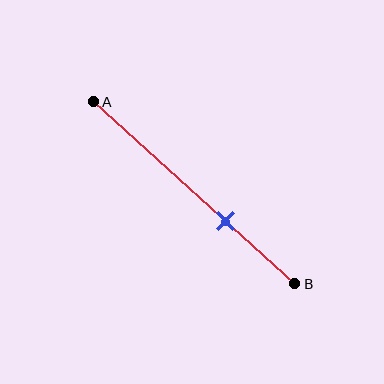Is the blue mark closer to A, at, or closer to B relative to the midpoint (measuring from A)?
The blue mark is closer to point B than the midpoint of segment AB.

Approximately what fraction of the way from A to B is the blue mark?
The blue mark is approximately 65% of the way from A to B.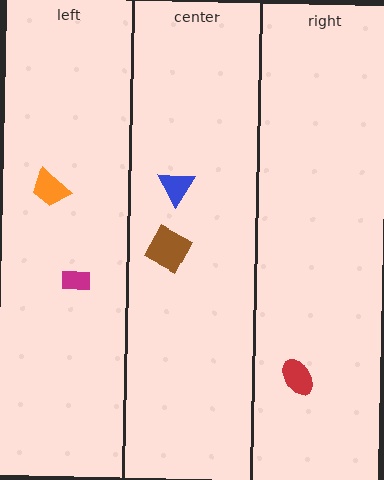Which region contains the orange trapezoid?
The left region.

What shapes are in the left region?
The magenta rectangle, the orange trapezoid.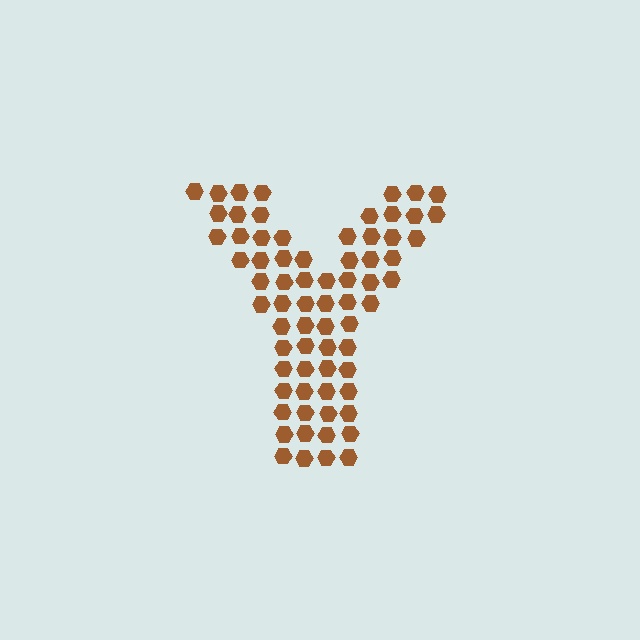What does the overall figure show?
The overall figure shows the letter Y.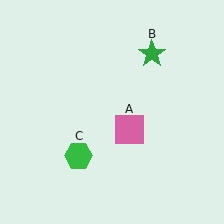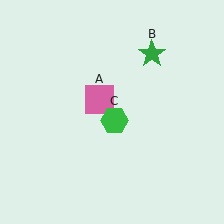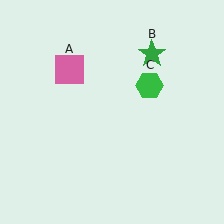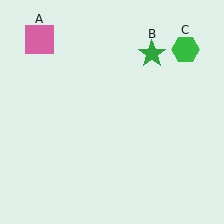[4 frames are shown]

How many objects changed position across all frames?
2 objects changed position: pink square (object A), green hexagon (object C).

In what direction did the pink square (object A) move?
The pink square (object A) moved up and to the left.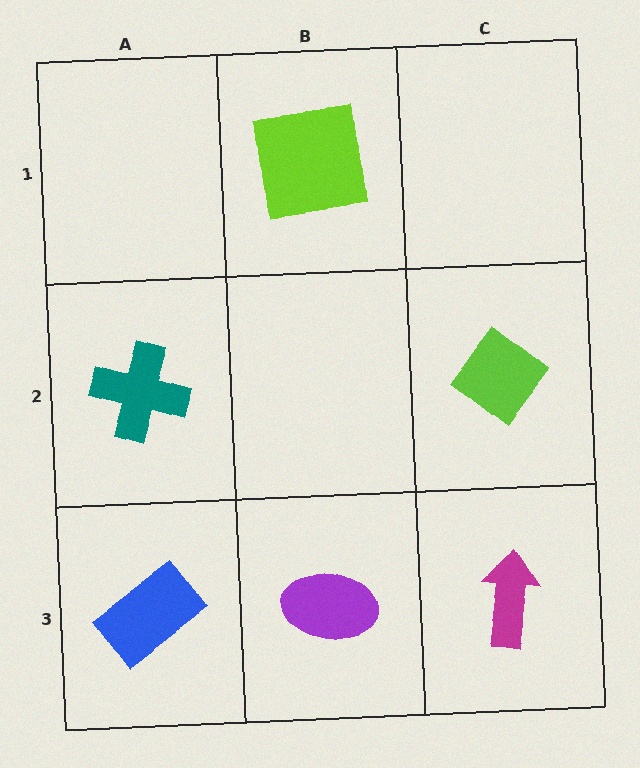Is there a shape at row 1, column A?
No, that cell is empty.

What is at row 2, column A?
A teal cross.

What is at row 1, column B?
A lime square.